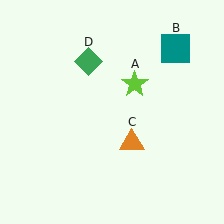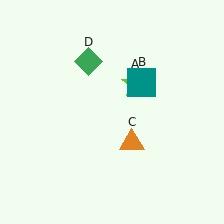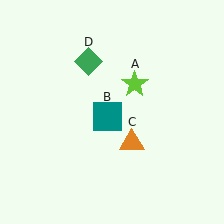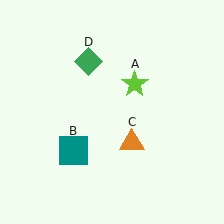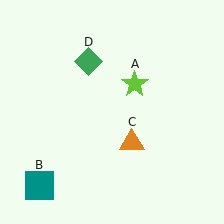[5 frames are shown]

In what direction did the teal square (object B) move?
The teal square (object B) moved down and to the left.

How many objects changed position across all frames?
1 object changed position: teal square (object B).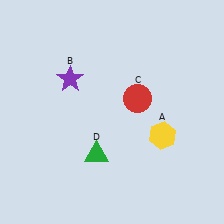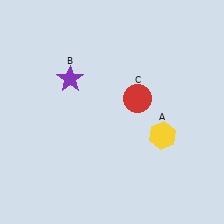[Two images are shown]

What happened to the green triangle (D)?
The green triangle (D) was removed in Image 2. It was in the bottom-left area of Image 1.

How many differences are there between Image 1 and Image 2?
There is 1 difference between the two images.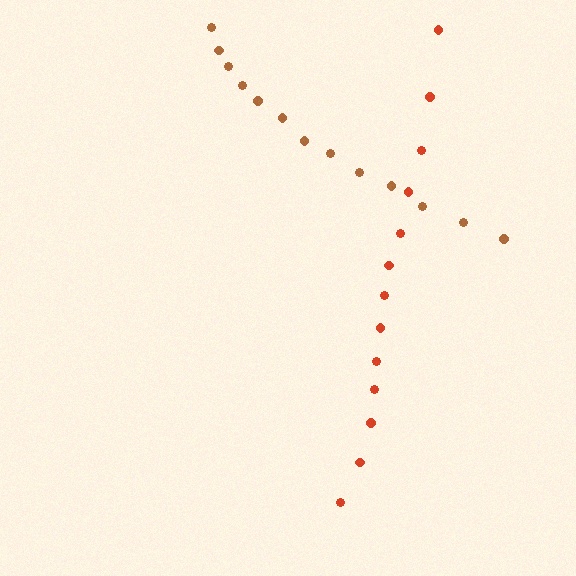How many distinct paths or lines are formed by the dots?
There are 2 distinct paths.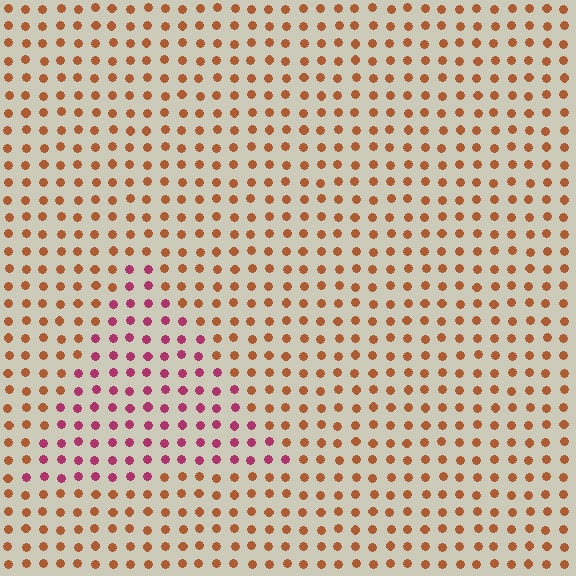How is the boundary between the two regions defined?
The boundary is defined purely by a slight shift in hue (about 48 degrees). Spacing, size, and orientation are identical on both sides.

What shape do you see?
I see a triangle.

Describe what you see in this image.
The image is filled with small brown elements in a uniform arrangement. A triangle-shaped region is visible where the elements are tinted to a slightly different hue, forming a subtle color boundary.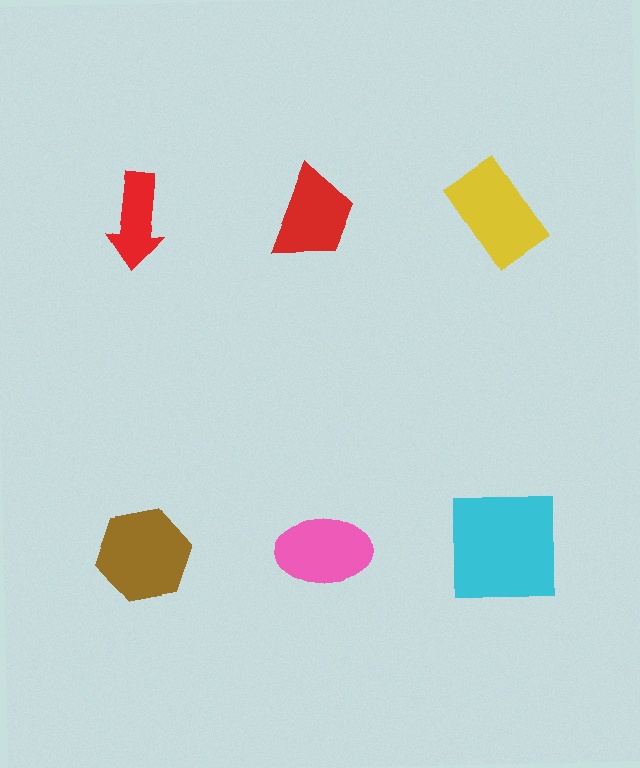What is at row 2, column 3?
A cyan square.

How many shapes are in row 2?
3 shapes.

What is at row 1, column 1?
A red arrow.